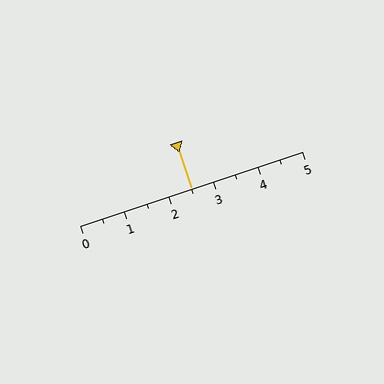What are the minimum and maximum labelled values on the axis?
The axis runs from 0 to 5.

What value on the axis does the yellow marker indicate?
The marker indicates approximately 2.5.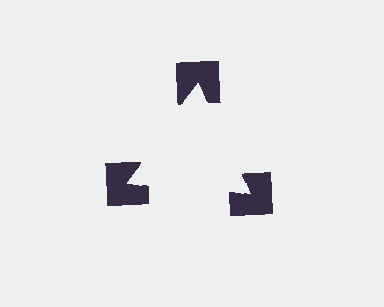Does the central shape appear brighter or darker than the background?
It typically appears slightly brighter than the background, even though no actual brightness change is drawn.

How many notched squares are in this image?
There are 3 — one at each vertex of the illusory triangle.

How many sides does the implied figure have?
3 sides.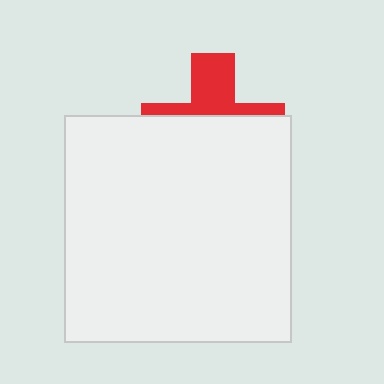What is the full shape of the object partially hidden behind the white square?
The partially hidden object is a red cross.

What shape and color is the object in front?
The object in front is a white square.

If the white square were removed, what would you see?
You would see the complete red cross.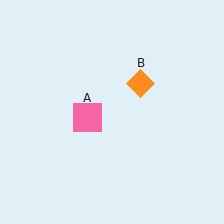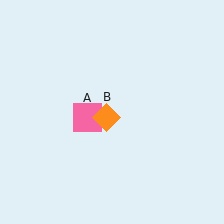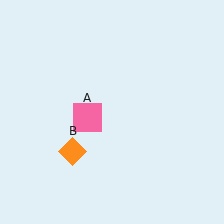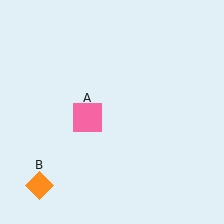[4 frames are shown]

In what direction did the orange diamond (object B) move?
The orange diamond (object B) moved down and to the left.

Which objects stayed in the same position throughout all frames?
Pink square (object A) remained stationary.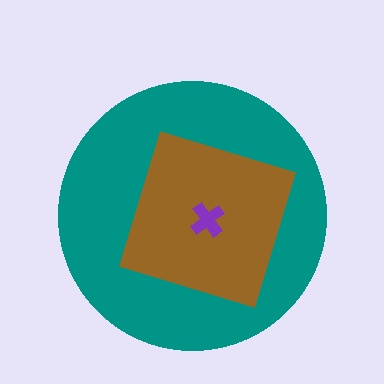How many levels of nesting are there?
3.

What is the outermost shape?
The teal circle.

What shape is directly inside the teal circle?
The brown square.